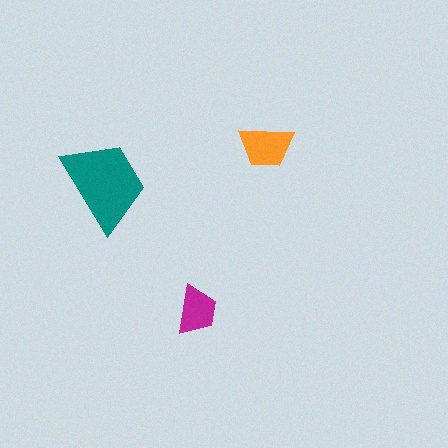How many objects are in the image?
There are 3 objects in the image.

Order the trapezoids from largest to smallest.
the teal one, the orange one, the magenta one.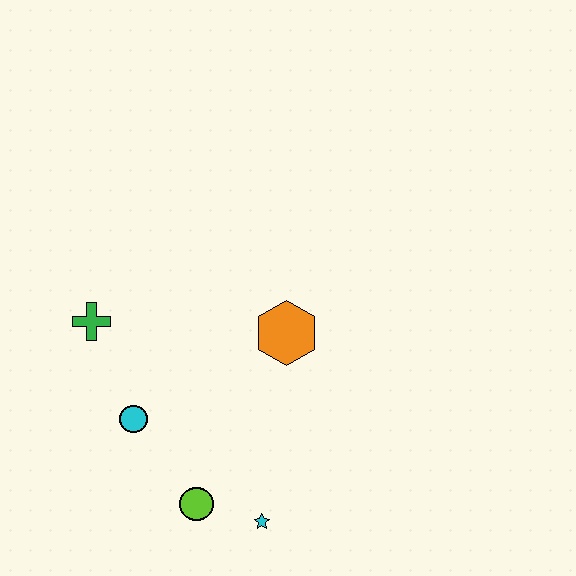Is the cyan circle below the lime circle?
No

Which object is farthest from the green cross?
The cyan star is farthest from the green cross.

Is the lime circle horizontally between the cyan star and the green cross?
Yes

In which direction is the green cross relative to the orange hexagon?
The green cross is to the left of the orange hexagon.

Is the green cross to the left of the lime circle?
Yes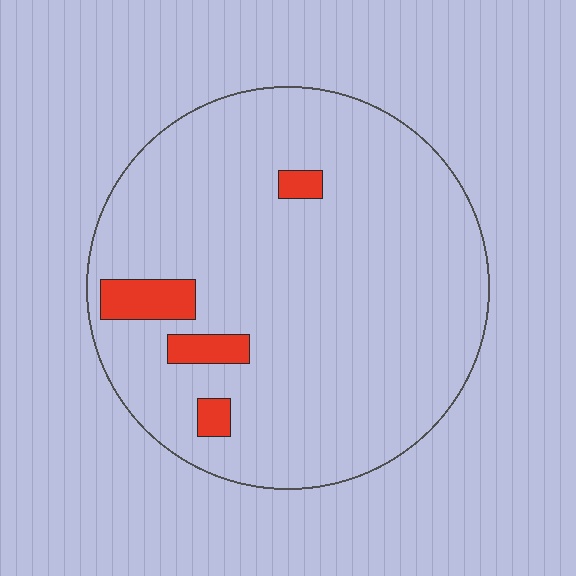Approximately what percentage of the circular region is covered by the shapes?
Approximately 5%.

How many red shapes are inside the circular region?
4.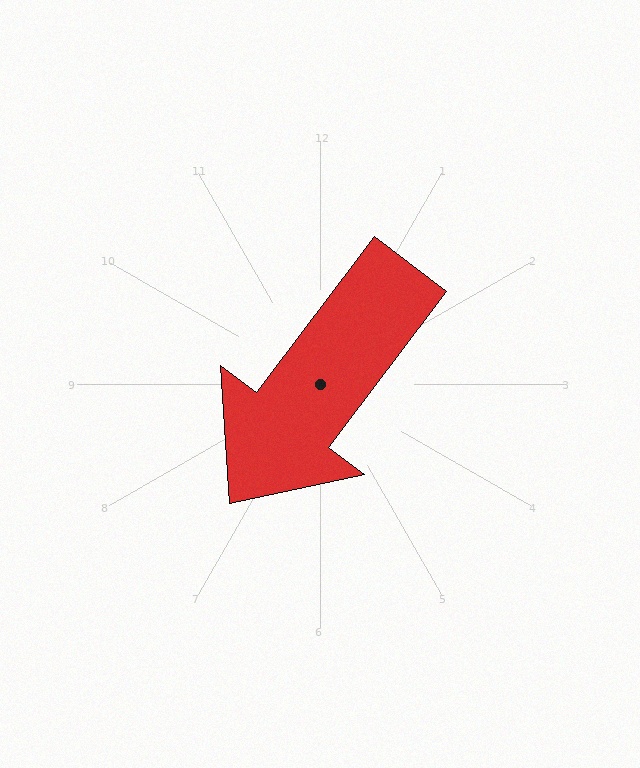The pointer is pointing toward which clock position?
Roughly 7 o'clock.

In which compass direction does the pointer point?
Southwest.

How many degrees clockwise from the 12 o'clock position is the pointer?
Approximately 217 degrees.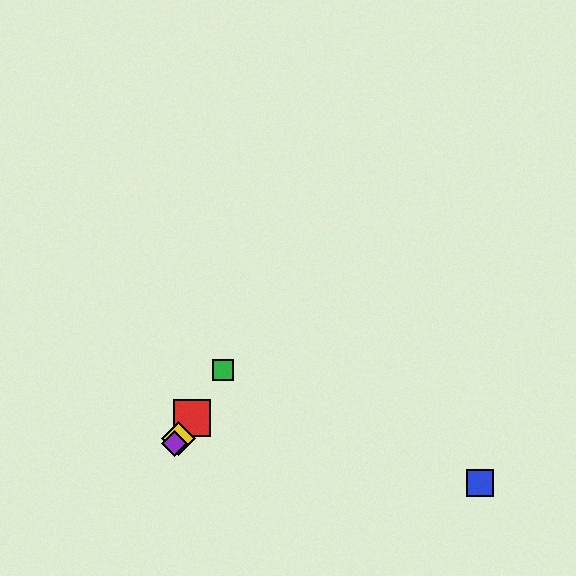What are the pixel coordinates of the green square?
The green square is at (223, 370).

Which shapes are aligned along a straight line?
The red square, the green square, the yellow diamond, the purple diamond are aligned along a straight line.